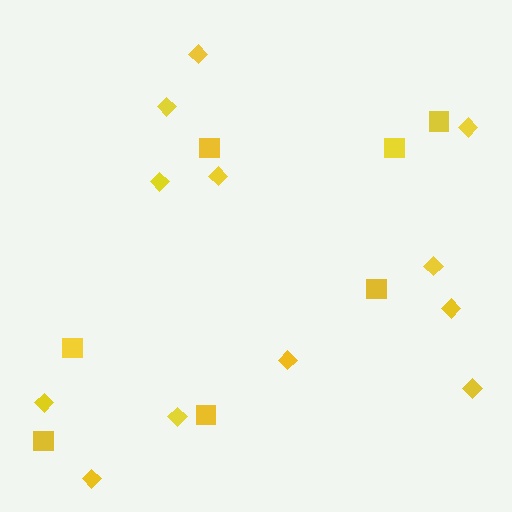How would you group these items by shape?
There are 2 groups: one group of diamonds (12) and one group of squares (7).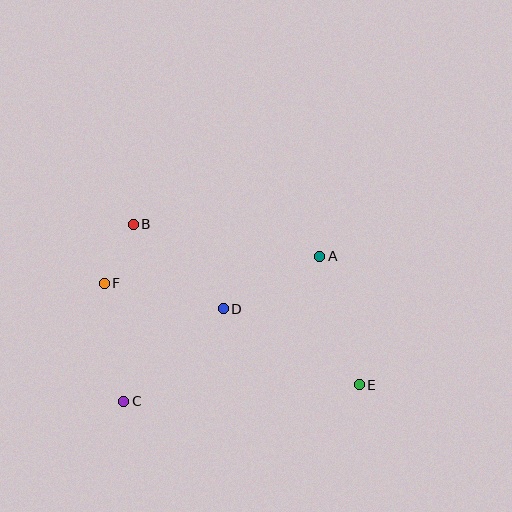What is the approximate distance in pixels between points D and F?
The distance between D and F is approximately 122 pixels.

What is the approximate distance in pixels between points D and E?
The distance between D and E is approximately 155 pixels.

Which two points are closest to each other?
Points B and F are closest to each other.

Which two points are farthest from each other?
Points B and E are farthest from each other.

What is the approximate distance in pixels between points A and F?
The distance between A and F is approximately 217 pixels.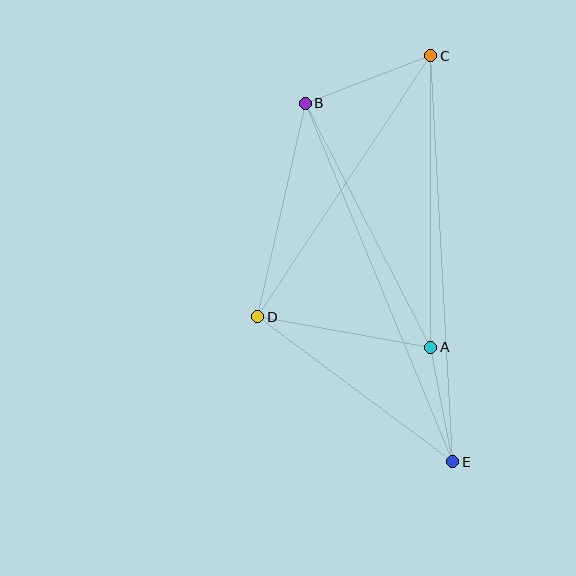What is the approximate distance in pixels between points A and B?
The distance between A and B is approximately 274 pixels.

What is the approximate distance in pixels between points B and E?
The distance between B and E is approximately 388 pixels.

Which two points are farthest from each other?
Points C and E are farthest from each other.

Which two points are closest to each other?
Points A and E are closest to each other.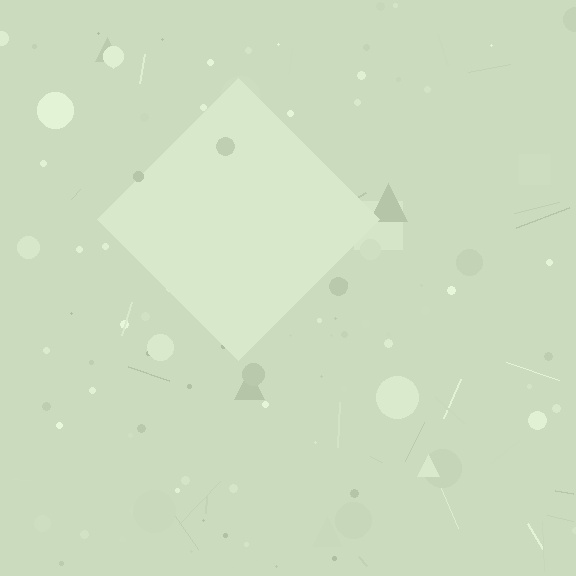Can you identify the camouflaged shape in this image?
The camouflaged shape is a diamond.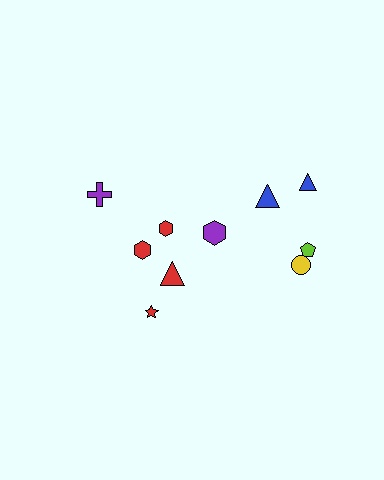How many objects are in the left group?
There are 6 objects.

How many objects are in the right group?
There are 4 objects.